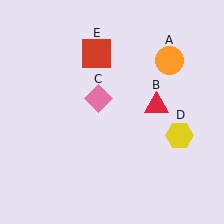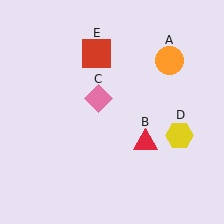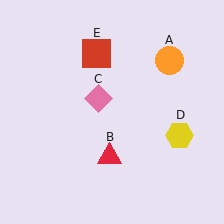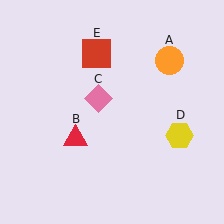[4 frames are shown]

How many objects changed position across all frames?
1 object changed position: red triangle (object B).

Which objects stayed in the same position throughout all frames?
Orange circle (object A) and pink diamond (object C) and yellow hexagon (object D) and red square (object E) remained stationary.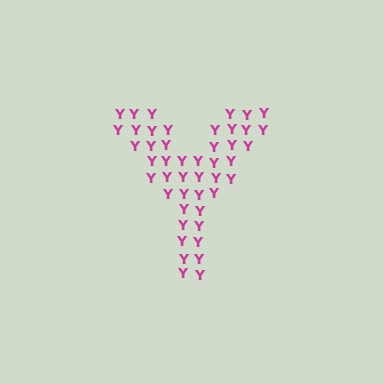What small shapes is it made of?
It is made of small letter Y's.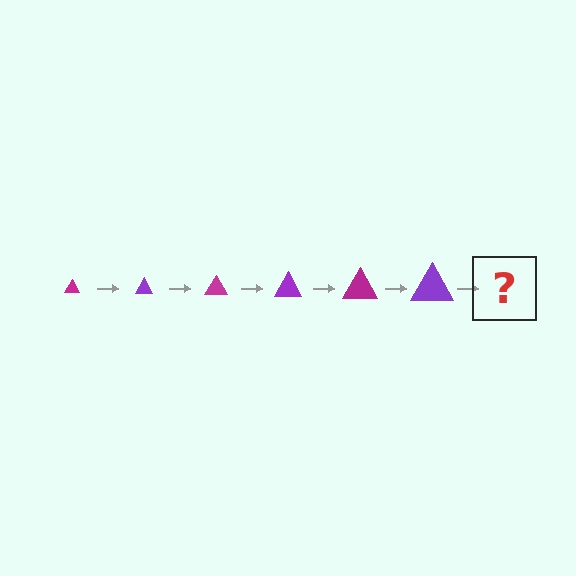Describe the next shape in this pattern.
It should be a magenta triangle, larger than the previous one.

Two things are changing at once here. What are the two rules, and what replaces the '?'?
The two rules are that the triangle grows larger each step and the color cycles through magenta and purple. The '?' should be a magenta triangle, larger than the previous one.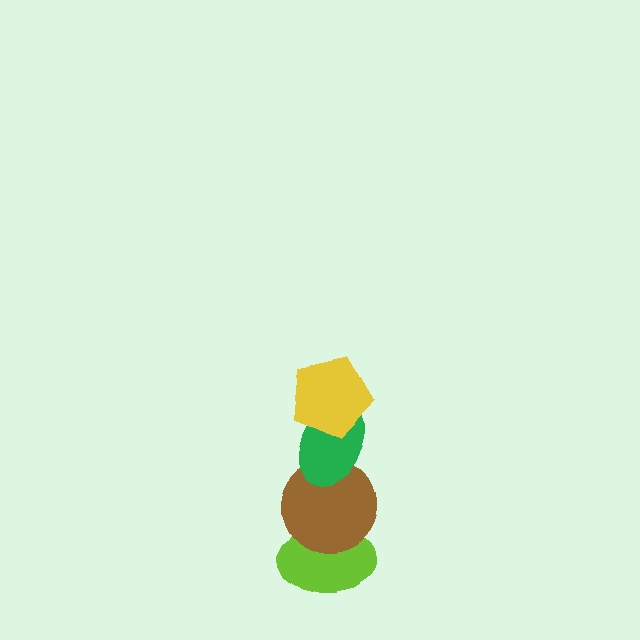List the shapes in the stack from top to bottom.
From top to bottom: the yellow pentagon, the green ellipse, the brown circle, the lime ellipse.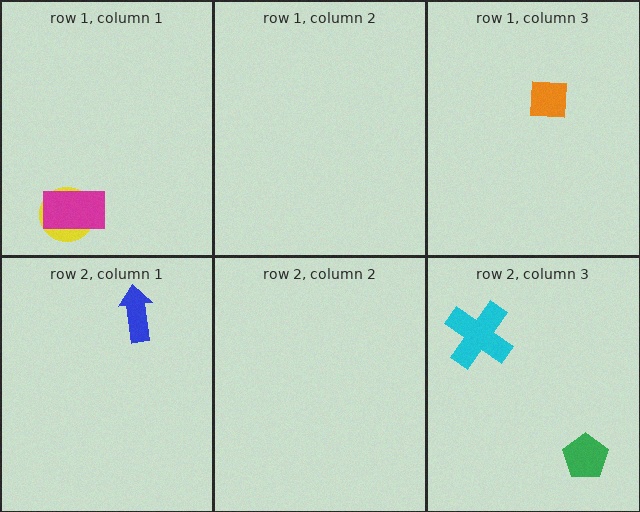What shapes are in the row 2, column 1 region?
The blue arrow.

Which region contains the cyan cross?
The row 2, column 3 region.